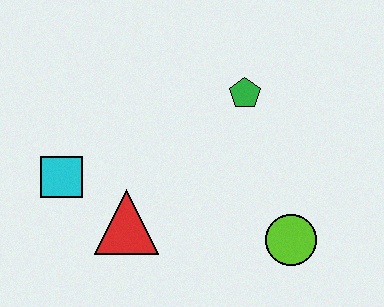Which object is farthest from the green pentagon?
The cyan square is farthest from the green pentagon.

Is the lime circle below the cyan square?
Yes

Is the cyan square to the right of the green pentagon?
No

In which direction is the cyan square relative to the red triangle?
The cyan square is to the left of the red triangle.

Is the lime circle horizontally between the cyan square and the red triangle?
No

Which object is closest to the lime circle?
The green pentagon is closest to the lime circle.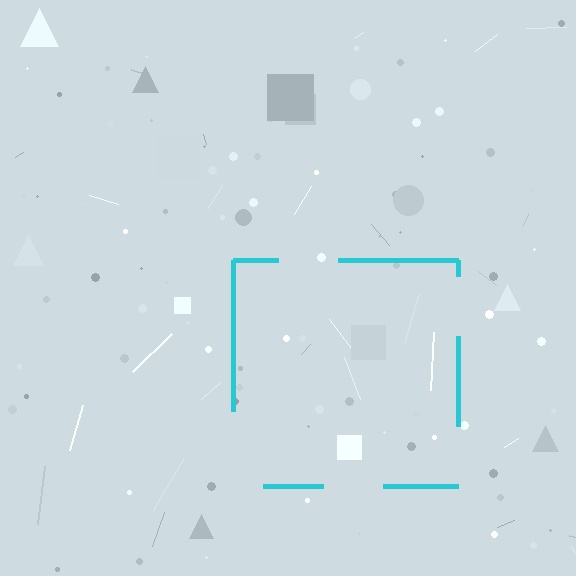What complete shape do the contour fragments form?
The contour fragments form a square.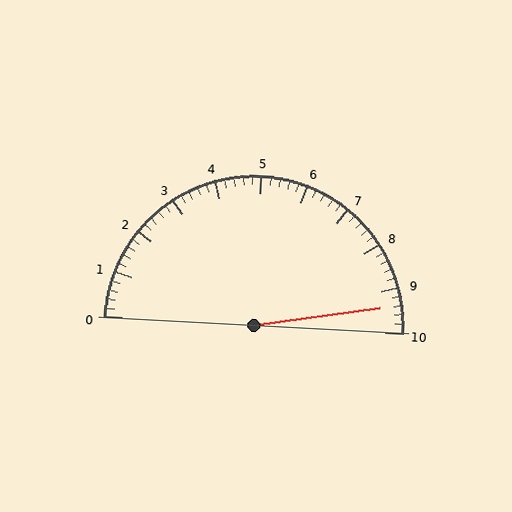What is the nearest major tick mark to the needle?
The nearest major tick mark is 9.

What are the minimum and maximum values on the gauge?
The gauge ranges from 0 to 10.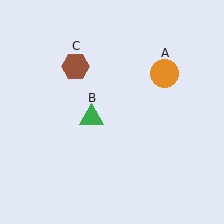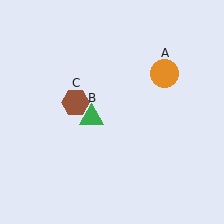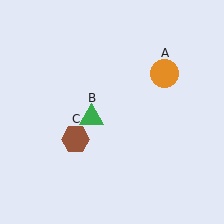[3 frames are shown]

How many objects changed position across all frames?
1 object changed position: brown hexagon (object C).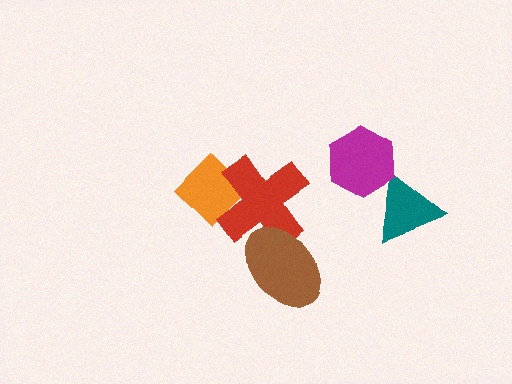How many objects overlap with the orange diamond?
1 object overlaps with the orange diamond.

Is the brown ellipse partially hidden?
No, no other shape covers it.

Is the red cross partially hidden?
Yes, it is partially covered by another shape.